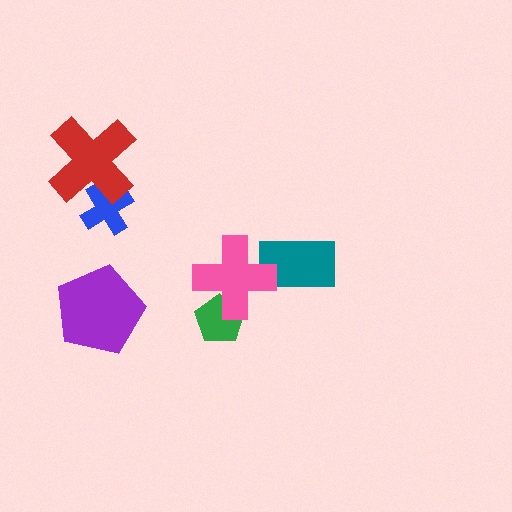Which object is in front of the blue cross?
The red cross is in front of the blue cross.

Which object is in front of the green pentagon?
The pink cross is in front of the green pentagon.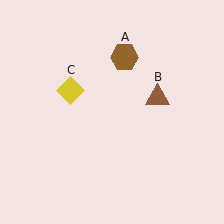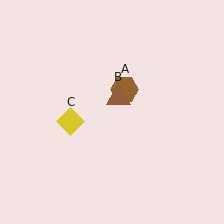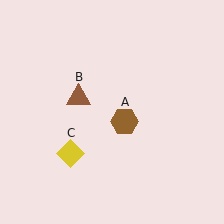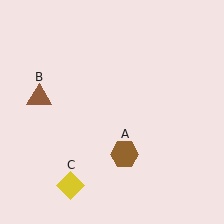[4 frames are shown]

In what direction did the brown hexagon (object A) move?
The brown hexagon (object A) moved down.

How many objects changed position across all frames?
3 objects changed position: brown hexagon (object A), brown triangle (object B), yellow diamond (object C).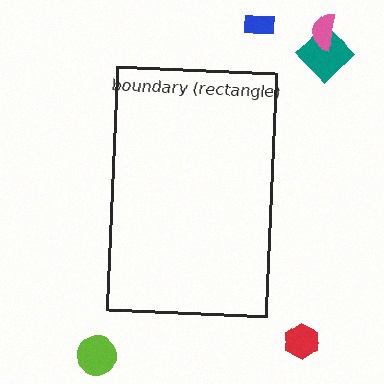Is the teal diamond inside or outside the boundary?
Outside.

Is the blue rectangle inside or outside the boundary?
Outside.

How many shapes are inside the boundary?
0 inside, 5 outside.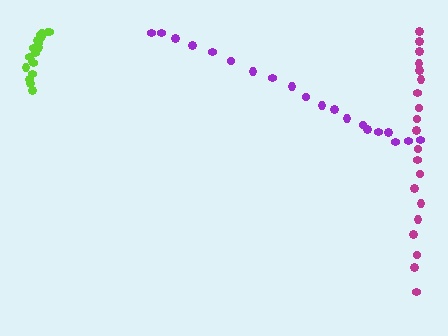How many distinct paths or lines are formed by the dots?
There are 3 distinct paths.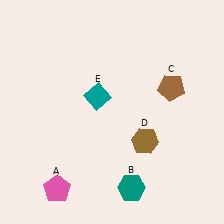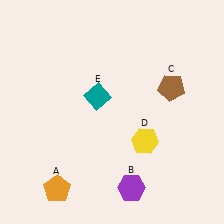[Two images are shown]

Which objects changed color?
A changed from pink to orange. B changed from teal to purple. D changed from brown to yellow.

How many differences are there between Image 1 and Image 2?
There are 3 differences between the two images.